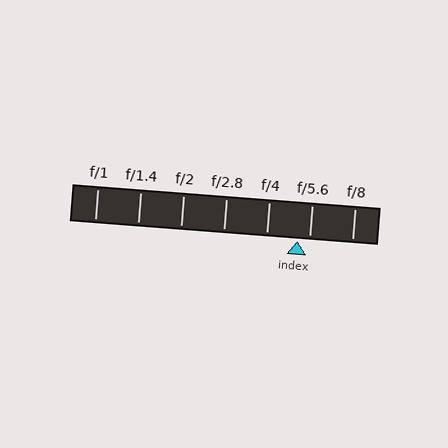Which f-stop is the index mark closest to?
The index mark is closest to f/5.6.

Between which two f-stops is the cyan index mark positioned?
The index mark is between f/4 and f/5.6.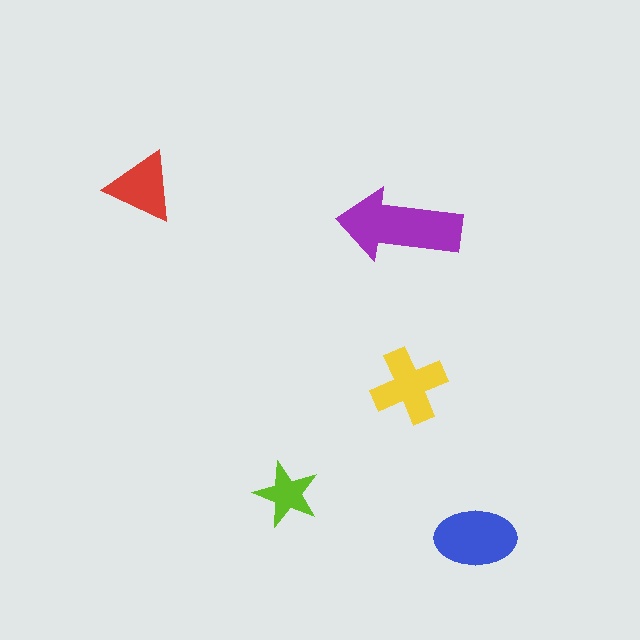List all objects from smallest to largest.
The lime star, the red triangle, the yellow cross, the blue ellipse, the purple arrow.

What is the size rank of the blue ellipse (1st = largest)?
2nd.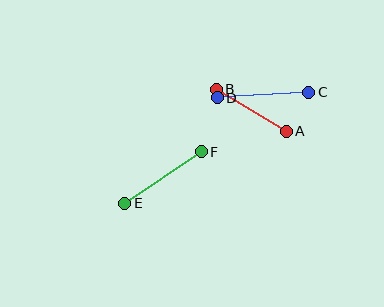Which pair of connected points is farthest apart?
Points E and F are farthest apart.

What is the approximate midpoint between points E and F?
The midpoint is at approximately (163, 178) pixels.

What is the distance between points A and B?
The distance is approximately 82 pixels.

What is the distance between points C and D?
The distance is approximately 92 pixels.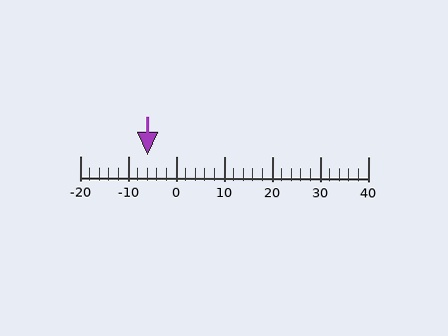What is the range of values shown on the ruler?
The ruler shows values from -20 to 40.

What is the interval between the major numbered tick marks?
The major tick marks are spaced 10 units apart.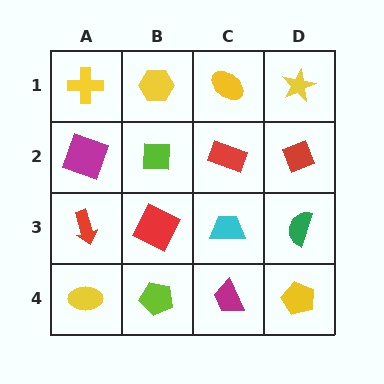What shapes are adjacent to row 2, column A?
A yellow cross (row 1, column A), a red arrow (row 3, column A), a lime square (row 2, column B).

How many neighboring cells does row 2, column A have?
3.